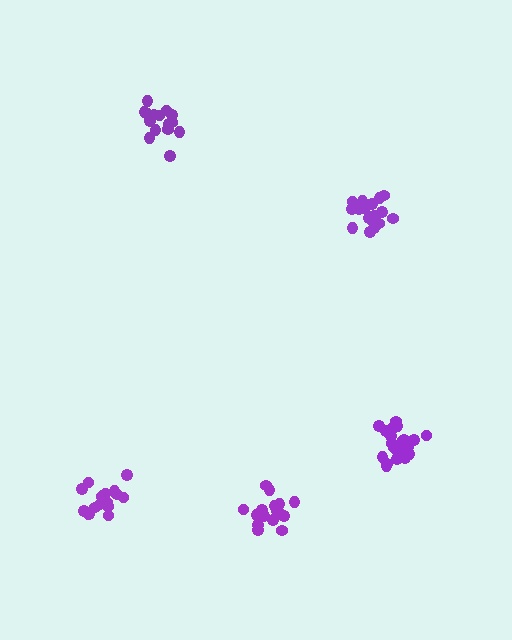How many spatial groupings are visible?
There are 5 spatial groupings.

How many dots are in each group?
Group 1: 16 dots, Group 2: 19 dots, Group 3: 19 dots, Group 4: 17 dots, Group 5: 21 dots (92 total).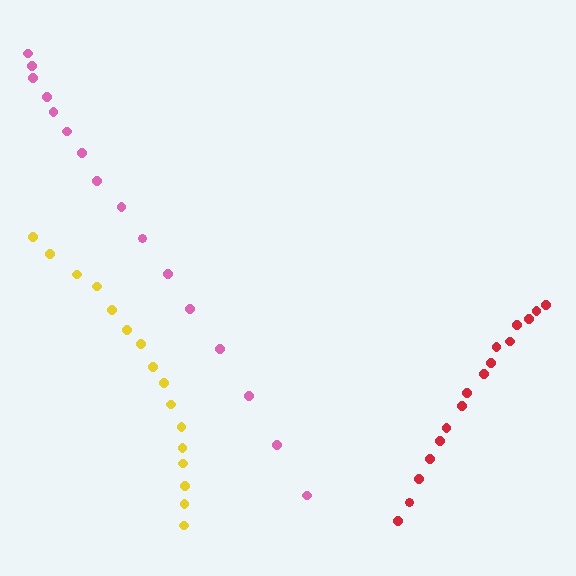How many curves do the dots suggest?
There are 3 distinct paths.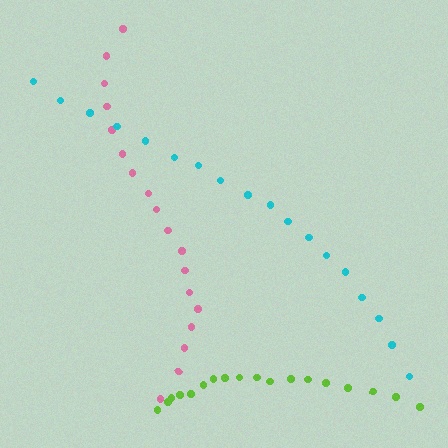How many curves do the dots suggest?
There are 3 distinct paths.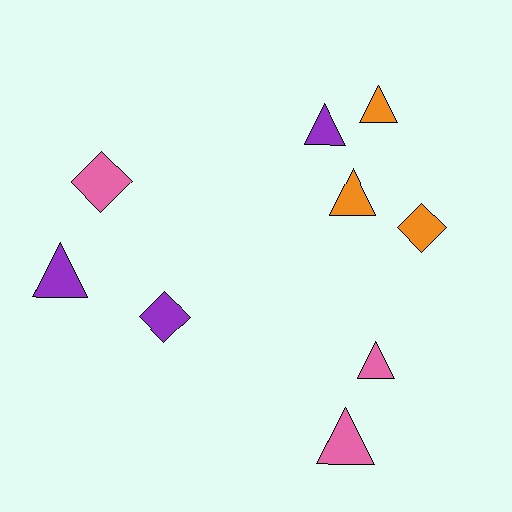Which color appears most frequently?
Purple, with 3 objects.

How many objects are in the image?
There are 9 objects.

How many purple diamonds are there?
There is 1 purple diamond.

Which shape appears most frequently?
Triangle, with 6 objects.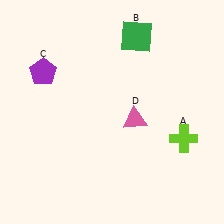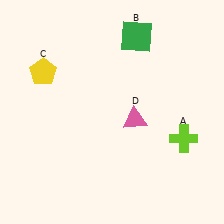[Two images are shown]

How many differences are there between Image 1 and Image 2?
There is 1 difference between the two images.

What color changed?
The pentagon (C) changed from purple in Image 1 to yellow in Image 2.